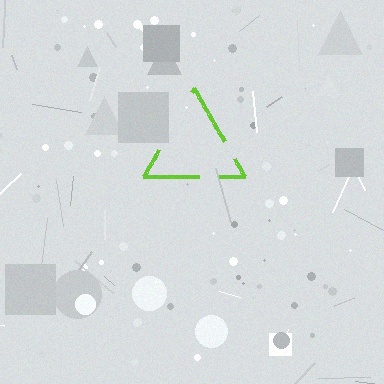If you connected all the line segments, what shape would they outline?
They would outline a triangle.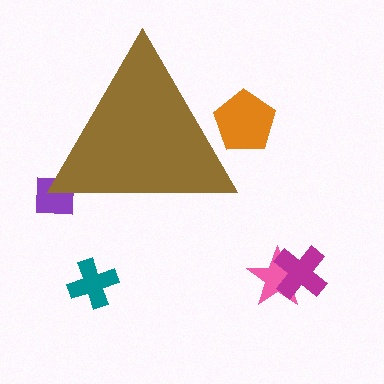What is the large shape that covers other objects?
A brown triangle.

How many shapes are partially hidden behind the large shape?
2 shapes are partially hidden.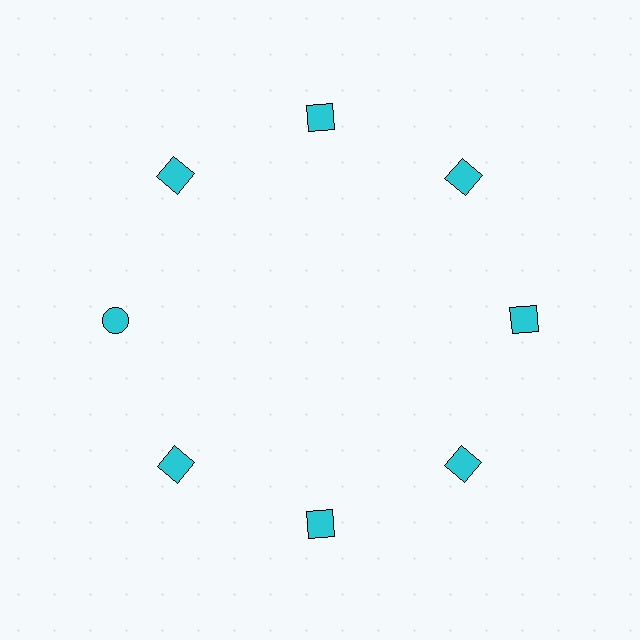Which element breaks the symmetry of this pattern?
The cyan circle at roughly the 9 o'clock position breaks the symmetry. All other shapes are cyan squares.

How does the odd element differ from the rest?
It has a different shape: circle instead of square.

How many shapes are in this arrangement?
There are 8 shapes arranged in a ring pattern.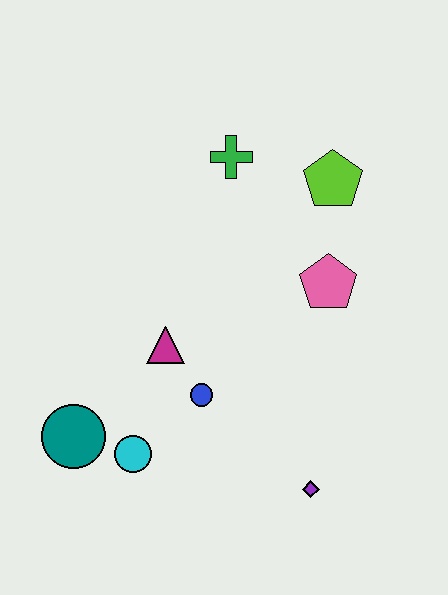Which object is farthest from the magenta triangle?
The lime pentagon is farthest from the magenta triangle.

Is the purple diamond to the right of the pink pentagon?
No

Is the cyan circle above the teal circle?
No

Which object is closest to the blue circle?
The magenta triangle is closest to the blue circle.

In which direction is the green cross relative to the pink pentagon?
The green cross is above the pink pentagon.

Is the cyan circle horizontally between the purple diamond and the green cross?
No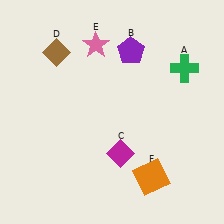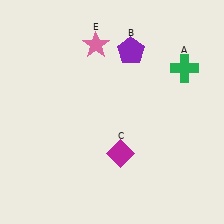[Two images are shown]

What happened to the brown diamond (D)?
The brown diamond (D) was removed in Image 2. It was in the top-left area of Image 1.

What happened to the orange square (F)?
The orange square (F) was removed in Image 2. It was in the bottom-right area of Image 1.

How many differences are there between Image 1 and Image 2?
There are 2 differences between the two images.